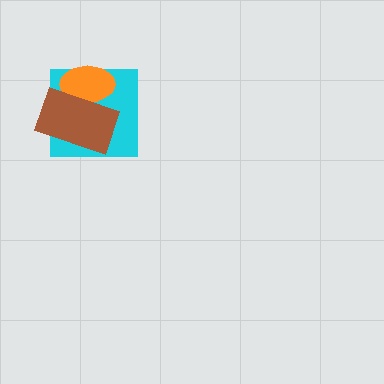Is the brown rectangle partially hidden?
No, no other shape covers it.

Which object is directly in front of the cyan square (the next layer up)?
The orange ellipse is directly in front of the cyan square.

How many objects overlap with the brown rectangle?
2 objects overlap with the brown rectangle.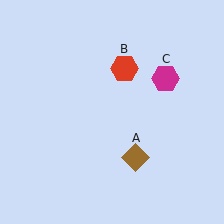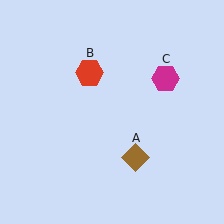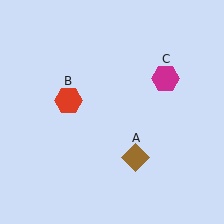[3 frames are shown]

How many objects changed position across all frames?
1 object changed position: red hexagon (object B).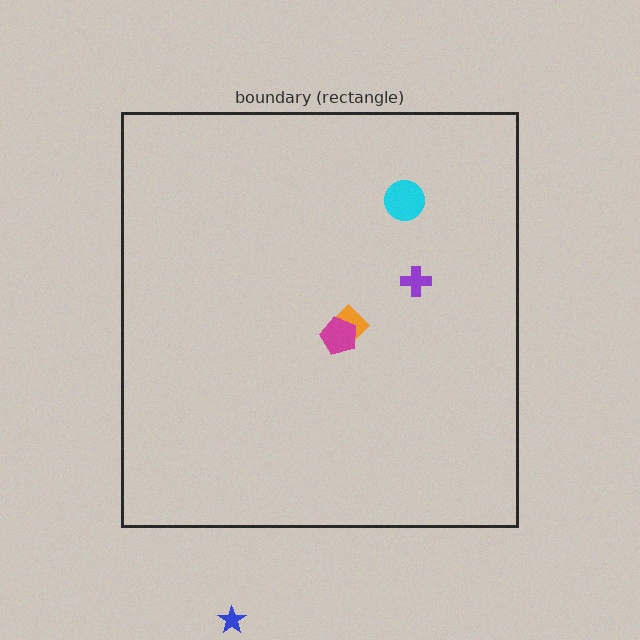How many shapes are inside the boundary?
4 inside, 1 outside.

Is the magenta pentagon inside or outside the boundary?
Inside.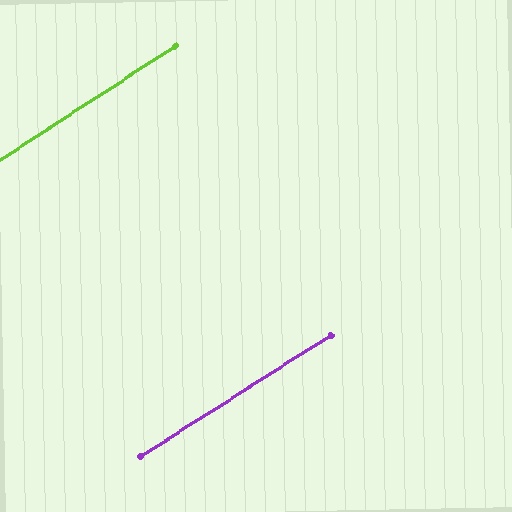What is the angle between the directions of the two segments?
Approximately 0 degrees.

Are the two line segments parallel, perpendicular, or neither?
Parallel — their directions differ by only 0.3°.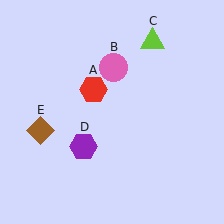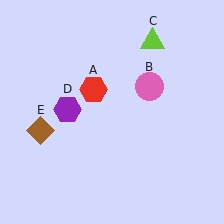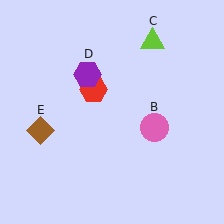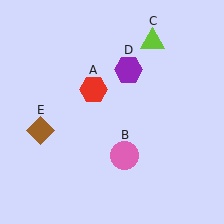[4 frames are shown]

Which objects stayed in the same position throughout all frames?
Red hexagon (object A) and lime triangle (object C) and brown diamond (object E) remained stationary.